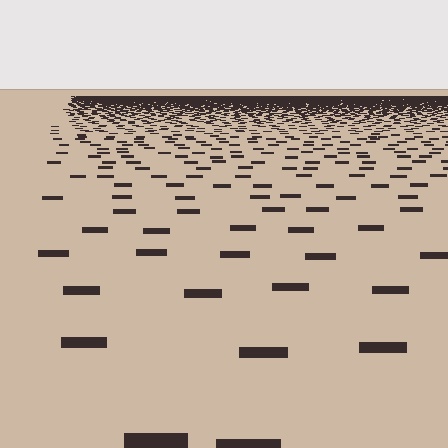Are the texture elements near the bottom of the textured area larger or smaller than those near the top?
Larger. Near the bottom, elements are closer to the viewer and appear at a bigger on-screen size.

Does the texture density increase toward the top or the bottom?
Density increases toward the top.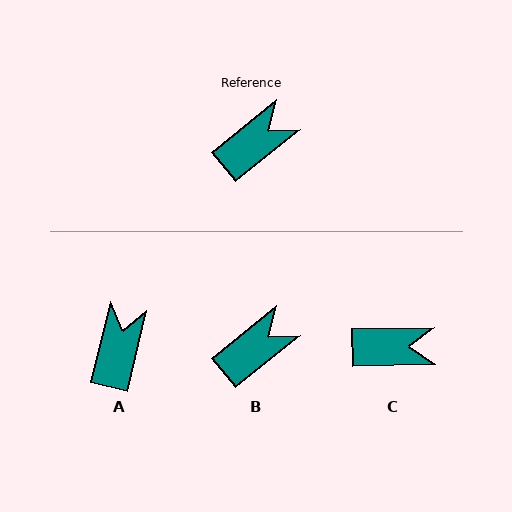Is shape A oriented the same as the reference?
No, it is off by about 37 degrees.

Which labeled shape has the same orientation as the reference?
B.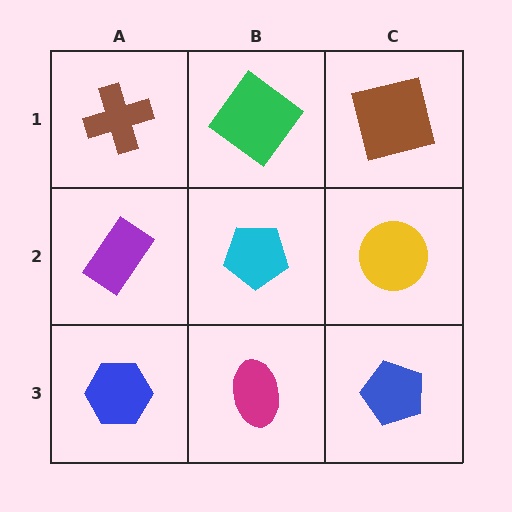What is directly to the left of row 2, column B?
A purple rectangle.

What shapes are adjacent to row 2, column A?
A brown cross (row 1, column A), a blue hexagon (row 3, column A), a cyan pentagon (row 2, column B).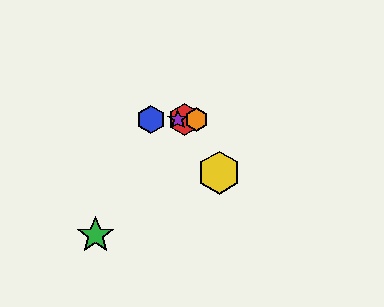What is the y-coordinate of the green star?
The green star is at y≈235.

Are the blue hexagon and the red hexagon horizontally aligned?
Yes, both are at y≈120.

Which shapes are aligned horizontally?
The red hexagon, the blue hexagon, the purple star, the orange hexagon are aligned horizontally.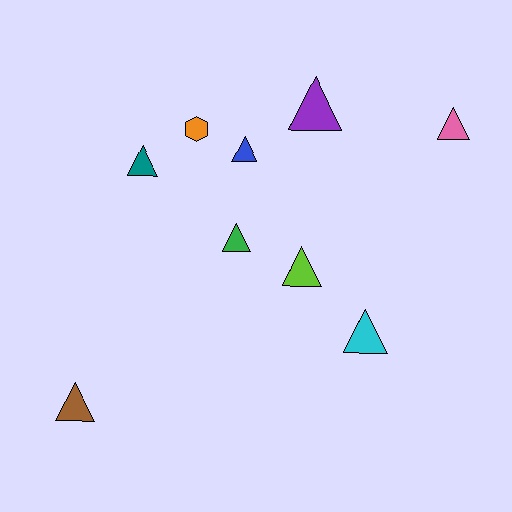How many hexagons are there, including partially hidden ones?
There is 1 hexagon.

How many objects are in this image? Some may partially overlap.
There are 9 objects.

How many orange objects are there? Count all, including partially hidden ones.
There is 1 orange object.